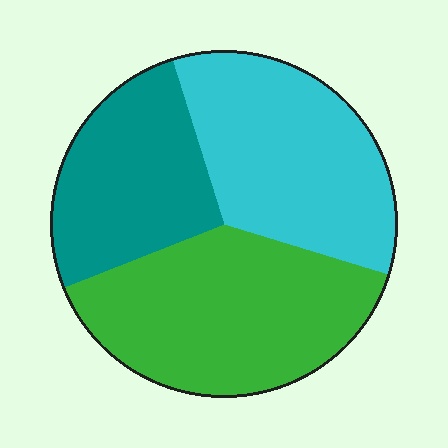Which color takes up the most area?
Green, at roughly 40%.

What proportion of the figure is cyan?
Cyan takes up about one third (1/3) of the figure.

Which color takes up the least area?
Teal, at roughly 25%.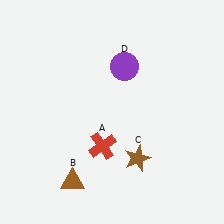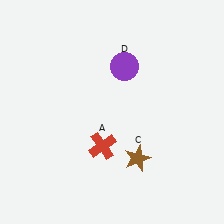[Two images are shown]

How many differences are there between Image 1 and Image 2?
There is 1 difference between the two images.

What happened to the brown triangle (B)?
The brown triangle (B) was removed in Image 2. It was in the bottom-left area of Image 1.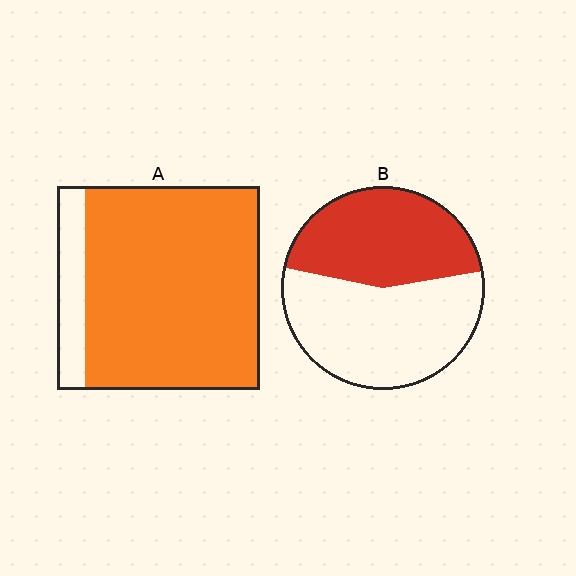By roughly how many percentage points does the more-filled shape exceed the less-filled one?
By roughly 40 percentage points (A over B).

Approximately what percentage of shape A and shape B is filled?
A is approximately 85% and B is approximately 45%.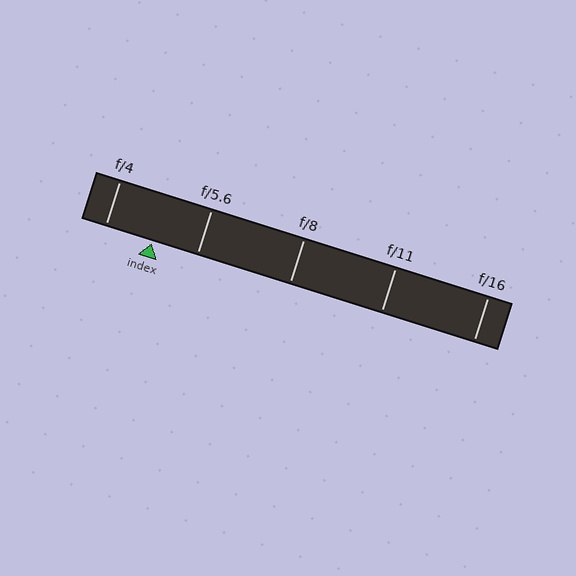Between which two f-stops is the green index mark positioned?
The index mark is between f/4 and f/5.6.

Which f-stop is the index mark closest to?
The index mark is closest to f/5.6.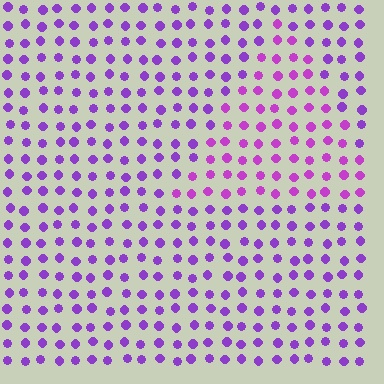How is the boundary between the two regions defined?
The boundary is defined purely by a slight shift in hue (about 23 degrees). Spacing, size, and orientation are identical on both sides.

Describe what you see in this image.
The image is filled with small purple elements in a uniform arrangement. A triangle-shaped region is visible where the elements are tinted to a slightly different hue, forming a subtle color boundary.